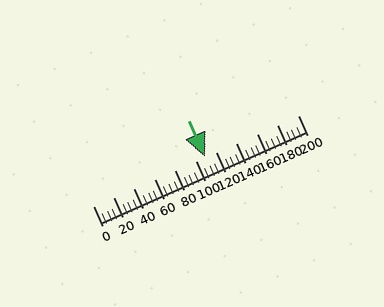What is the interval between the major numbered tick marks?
The major tick marks are spaced 20 units apart.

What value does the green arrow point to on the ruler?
The green arrow points to approximately 109.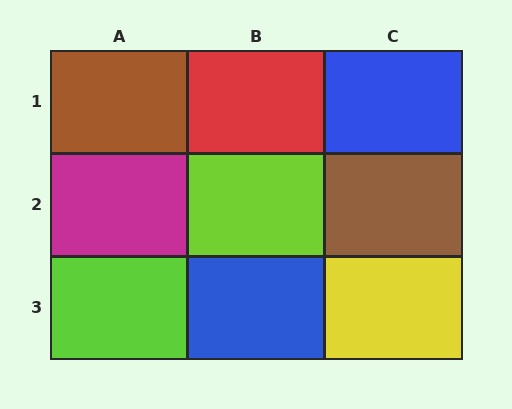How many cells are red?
1 cell is red.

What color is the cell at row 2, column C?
Brown.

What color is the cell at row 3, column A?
Lime.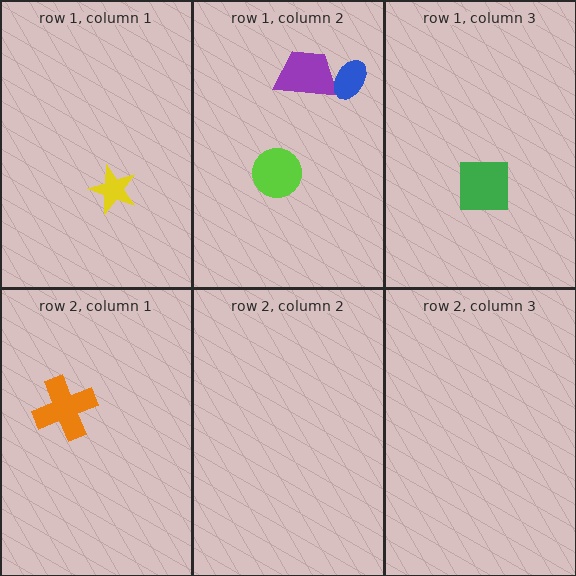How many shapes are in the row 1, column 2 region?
3.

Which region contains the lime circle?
The row 1, column 2 region.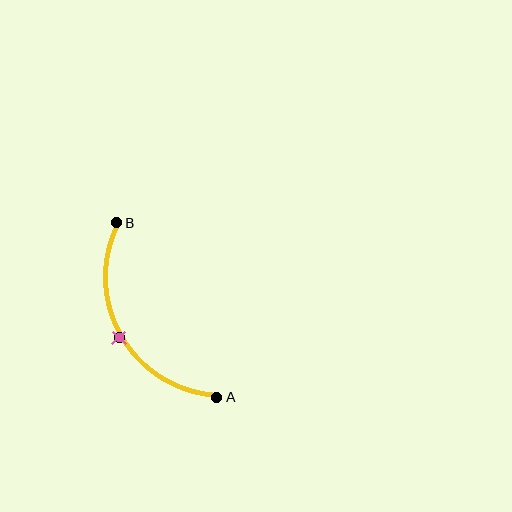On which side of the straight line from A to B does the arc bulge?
The arc bulges to the left of the straight line connecting A and B.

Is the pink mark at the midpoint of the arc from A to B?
Yes. The pink mark lies on the arc at equal arc-length from both A and B — it is the arc midpoint.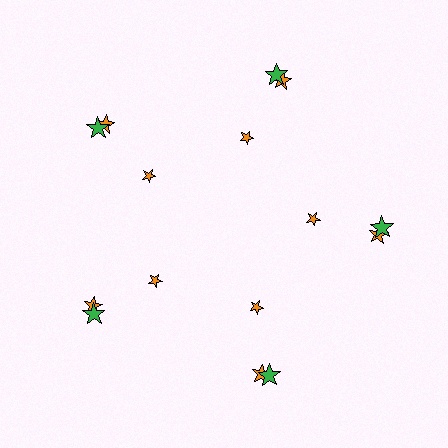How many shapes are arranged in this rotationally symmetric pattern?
There are 15 shapes, arranged in 5 groups of 3.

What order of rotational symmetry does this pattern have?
This pattern has 5-fold rotational symmetry.